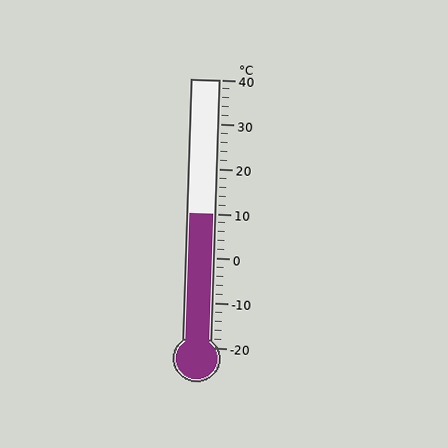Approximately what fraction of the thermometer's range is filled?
The thermometer is filled to approximately 50% of its range.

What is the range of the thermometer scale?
The thermometer scale ranges from -20°C to 40°C.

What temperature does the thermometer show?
The thermometer shows approximately 10°C.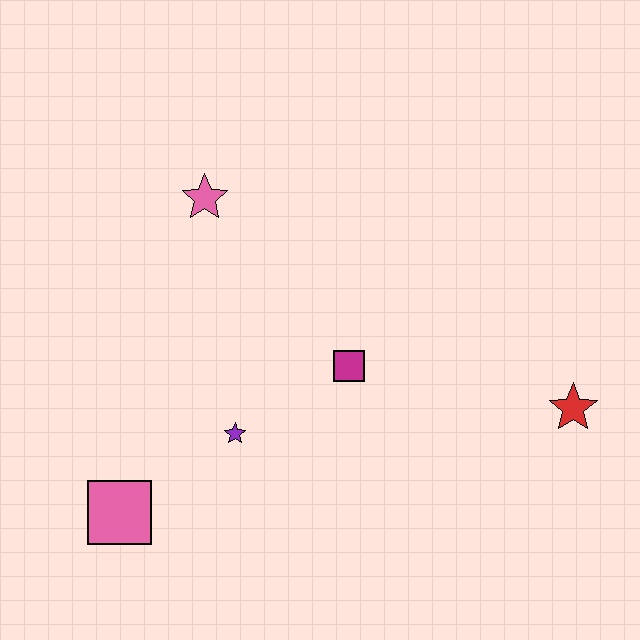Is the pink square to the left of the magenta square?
Yes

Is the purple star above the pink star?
No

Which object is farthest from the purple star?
The red star is farthest from the purple star.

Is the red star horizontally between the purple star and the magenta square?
No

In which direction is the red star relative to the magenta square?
The red star is to the right of the magenta square.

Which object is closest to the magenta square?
The purple star is closest to the magenta square.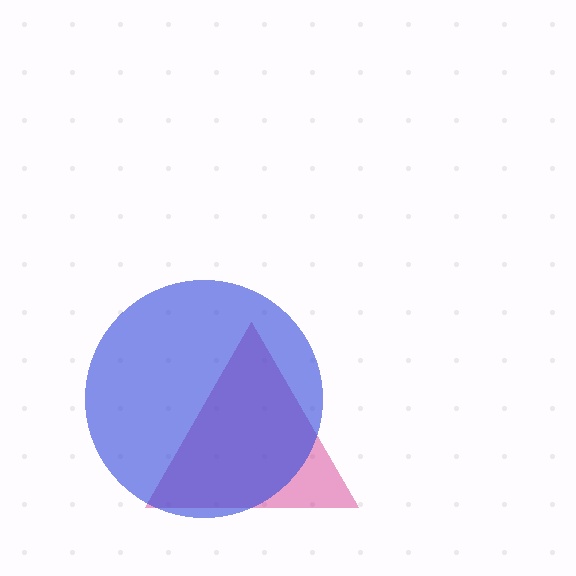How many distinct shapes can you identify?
There are 2 distinct shapes: a magenta triangle, a blue circle.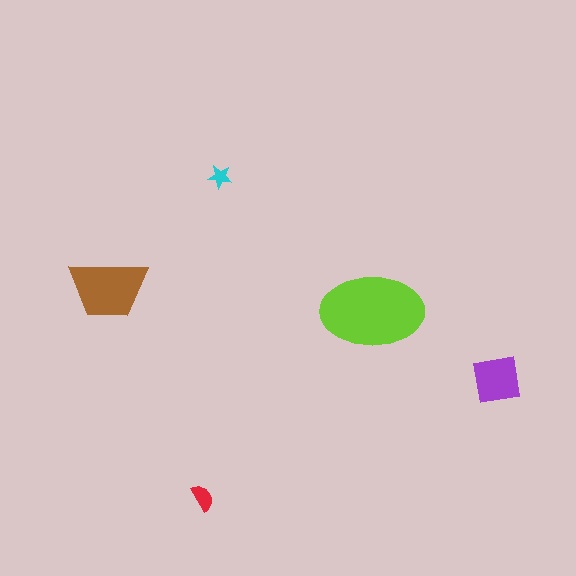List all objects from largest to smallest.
The lime ellipse, the brown trapezoid, the purple square, the red semicircle, the cyan star.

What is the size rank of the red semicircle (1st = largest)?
4th.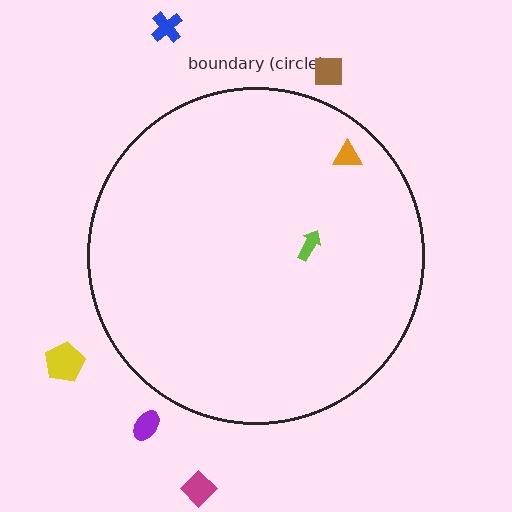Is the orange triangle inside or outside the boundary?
Inside.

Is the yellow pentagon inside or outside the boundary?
Outside.